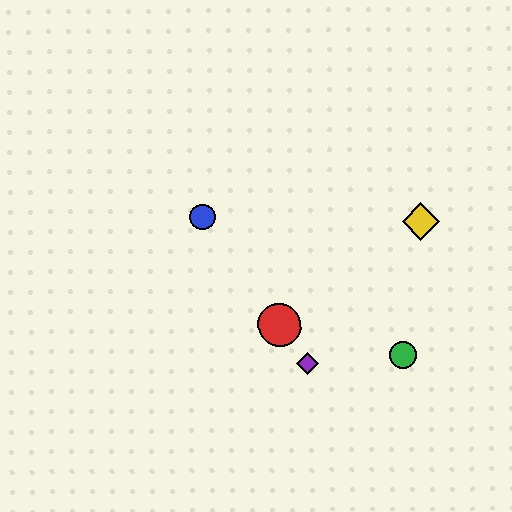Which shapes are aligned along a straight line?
The red circle, the blue circle, the purple diamond are aligned along a straight line.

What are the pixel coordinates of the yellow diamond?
The yellow diamond is at (421, 222).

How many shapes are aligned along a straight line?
3 shapes (the red circle, the blue circle, the purple diamond) are aligned along a straight line.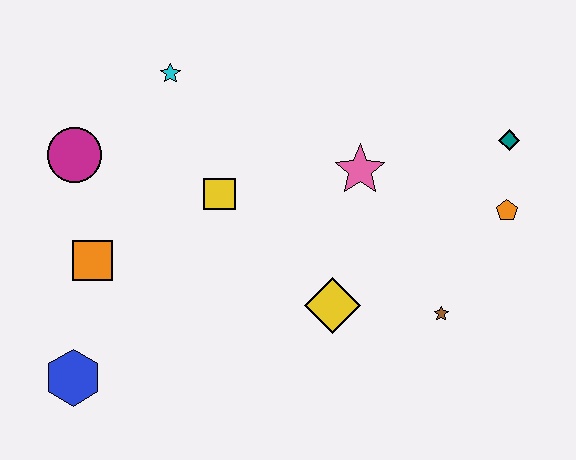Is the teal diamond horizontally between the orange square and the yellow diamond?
No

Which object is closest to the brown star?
The yellow diamond is closest to the brown star.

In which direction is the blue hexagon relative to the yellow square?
The blue hexagon is below the yellow square.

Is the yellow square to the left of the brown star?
Yes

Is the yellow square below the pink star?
Yes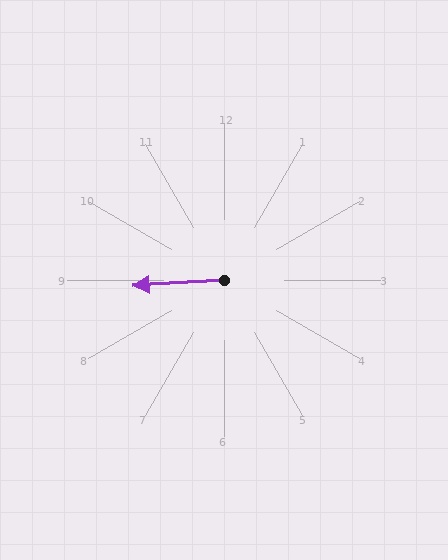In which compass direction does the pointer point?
West.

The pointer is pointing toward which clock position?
Roughly 9 o'clock.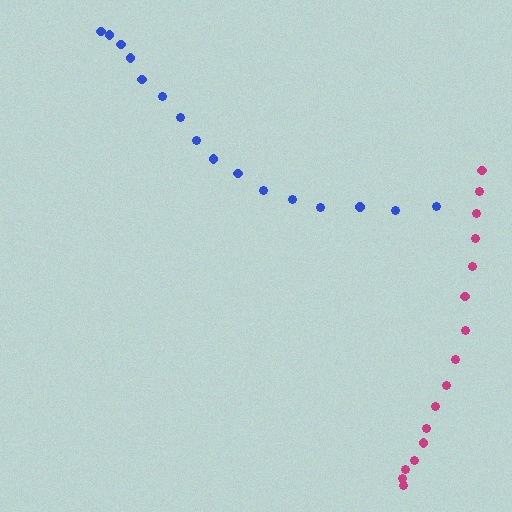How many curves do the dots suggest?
There are 2 distinct paths.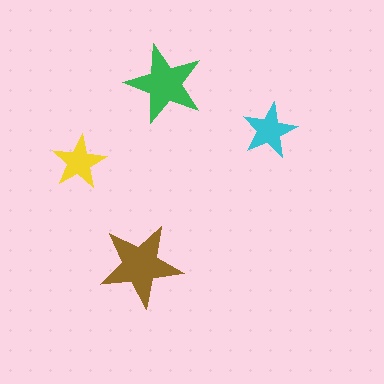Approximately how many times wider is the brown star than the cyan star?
About 1.5 times wider.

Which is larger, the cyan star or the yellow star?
The cyan one.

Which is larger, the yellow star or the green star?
The green one.